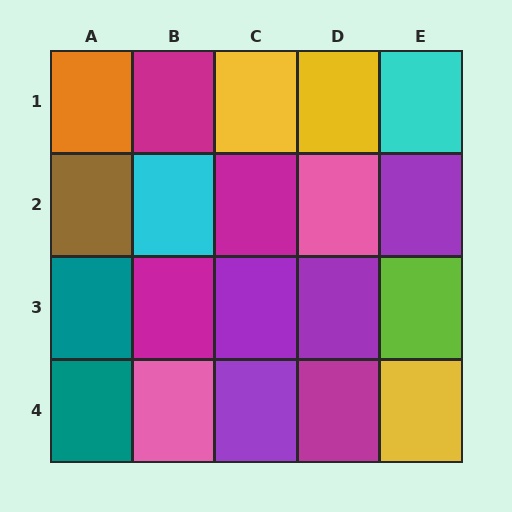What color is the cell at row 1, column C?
Yellow.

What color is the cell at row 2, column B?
Cyan.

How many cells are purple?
4 cells are purple.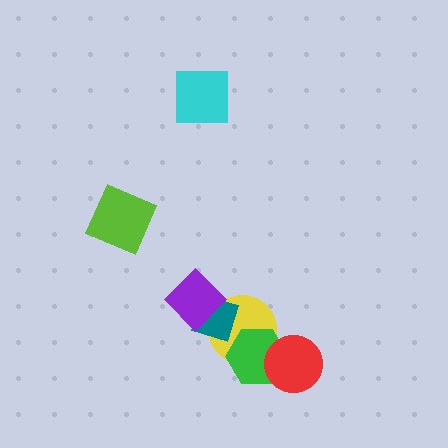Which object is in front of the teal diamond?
The purple diamond is in front of the teal diamond.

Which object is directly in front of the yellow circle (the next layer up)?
The teal diamond is directly in front of the yellow circle.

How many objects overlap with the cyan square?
0 objects overlap with the cyan square.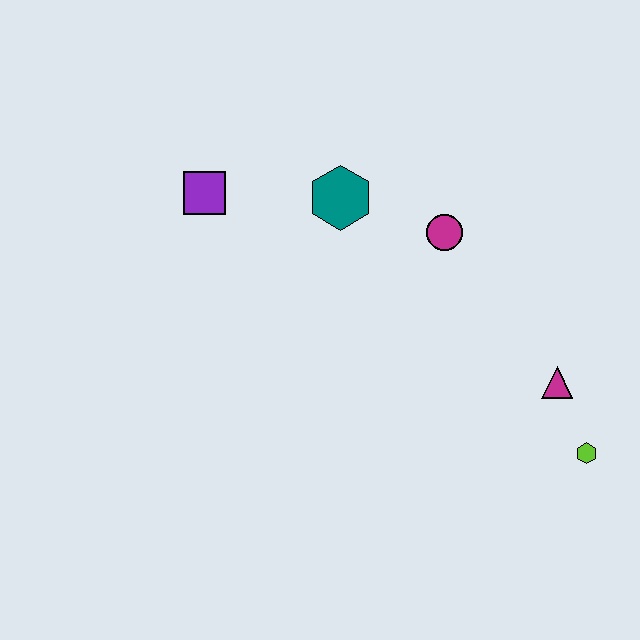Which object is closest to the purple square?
The teal hexagon is closest to the purple square.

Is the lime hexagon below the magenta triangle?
Yes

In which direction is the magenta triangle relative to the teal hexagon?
The magenta triangle is to the right of the teal hexagon.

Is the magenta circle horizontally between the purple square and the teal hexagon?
No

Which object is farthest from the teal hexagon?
The lime hexagon is farthest from the teal hexagon.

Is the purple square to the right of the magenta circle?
No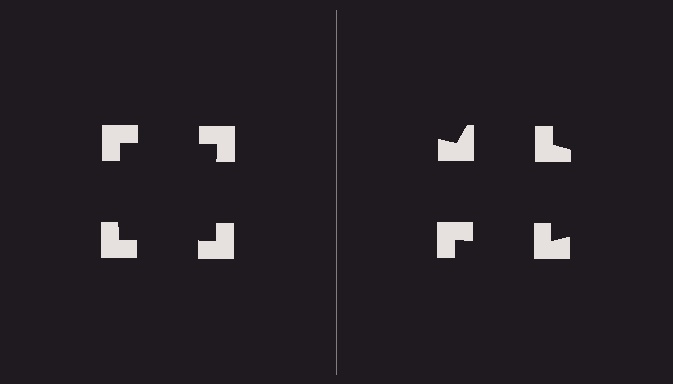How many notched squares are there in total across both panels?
8 — 4 on each side.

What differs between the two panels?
The notched squares are positioned identically on both sides; only the wedge orientations differ. On the left they align to a square; on the right they are misaligned.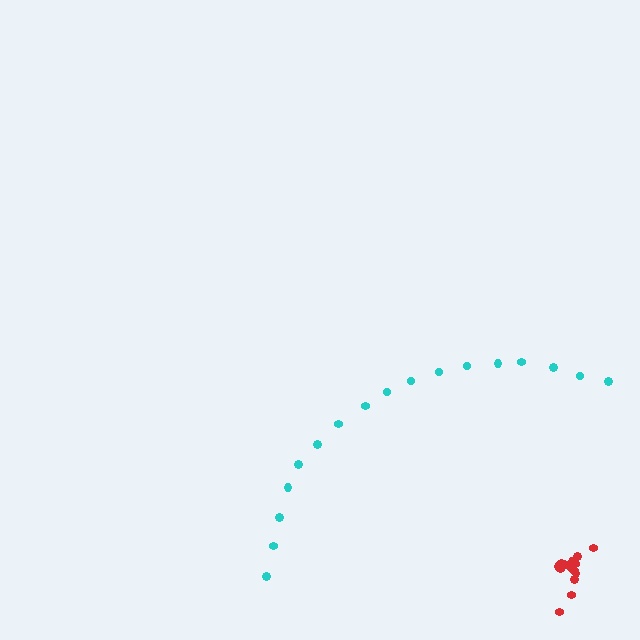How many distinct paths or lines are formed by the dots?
There are 2 distinct paths.